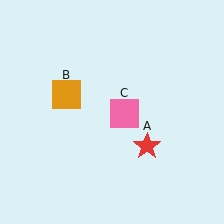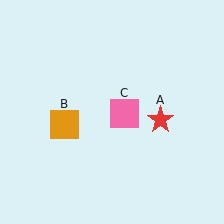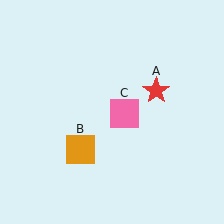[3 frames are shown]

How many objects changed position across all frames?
2 objects changed position: red star (object A), orange square (object B).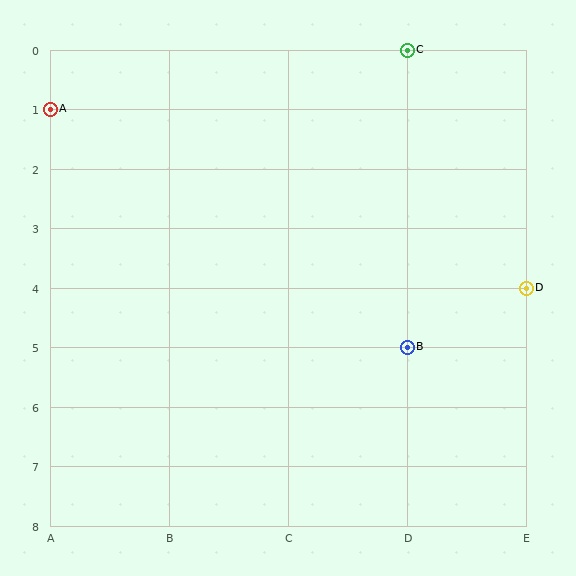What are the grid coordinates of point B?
Point B is at grid coordinates (D, 5).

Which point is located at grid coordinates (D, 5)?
Point B is at (D, 5).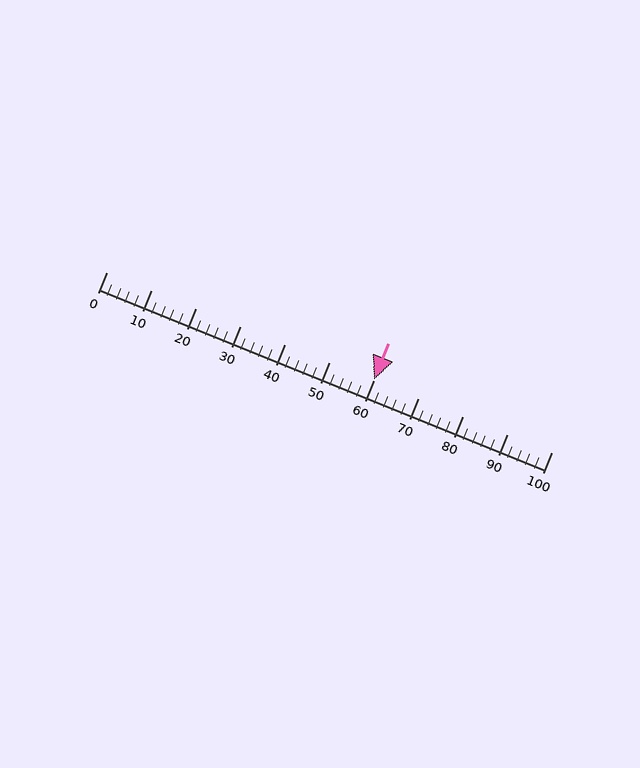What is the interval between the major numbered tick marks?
The major tick marks are spaced 10 units apart.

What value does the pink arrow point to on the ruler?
The pink arrow points to approximately 60.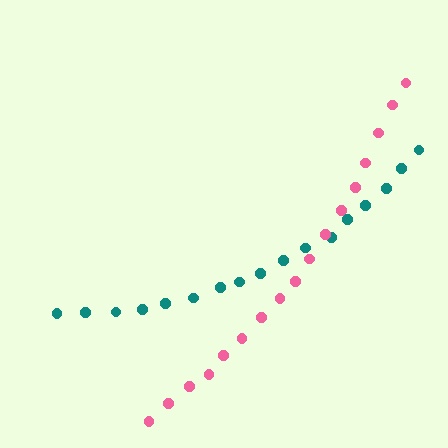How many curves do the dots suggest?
There are 2 distinct paths.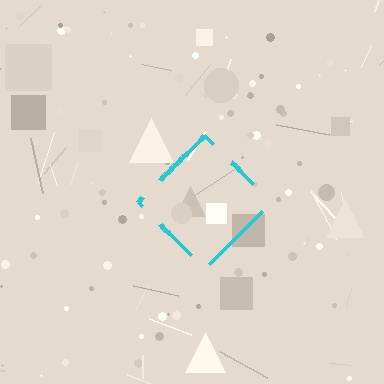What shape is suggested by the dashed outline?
The dashed outline suggests a diamond.